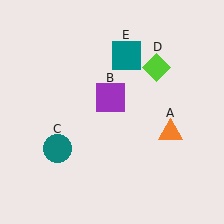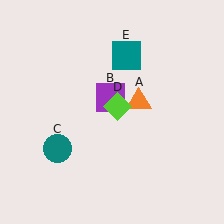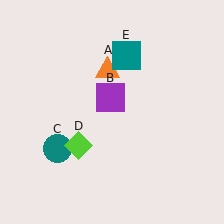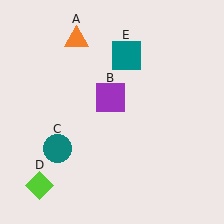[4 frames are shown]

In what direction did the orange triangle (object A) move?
The orange triangle (object A) moved up and to the left.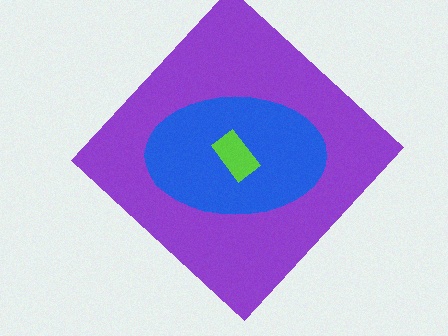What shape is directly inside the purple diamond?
The blue ellipse.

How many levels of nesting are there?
3.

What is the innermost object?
The lime rectangle.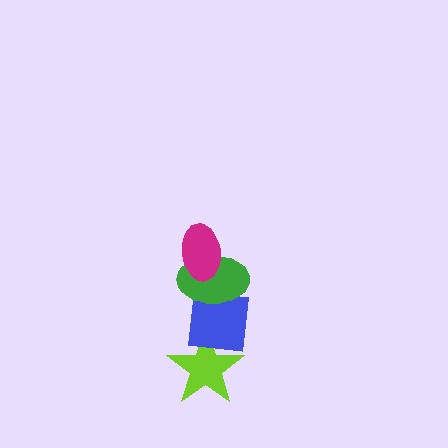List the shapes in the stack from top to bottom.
From top to bottom: the magenta ellipse, the green ellipse, the blue square, the lime star.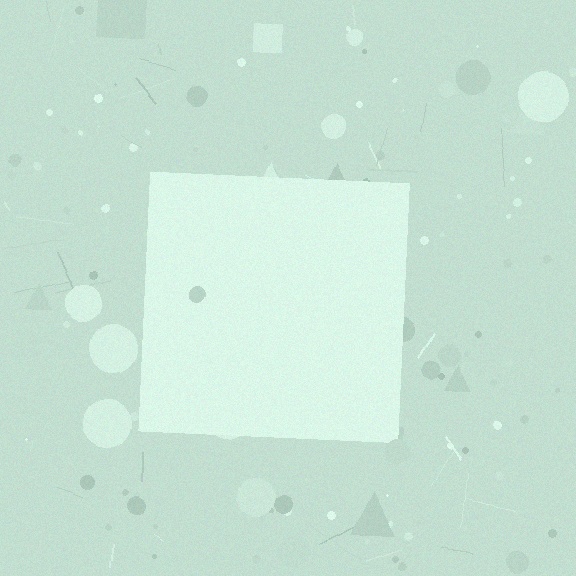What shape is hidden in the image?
A square is hidden in the image.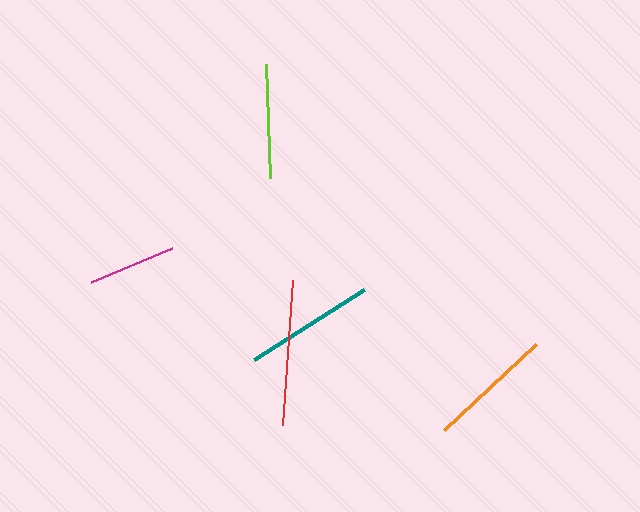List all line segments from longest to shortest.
From longest to shortest: red, teal, orange, lime, magenta.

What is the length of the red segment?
The red segment is approximately 146 pixels long.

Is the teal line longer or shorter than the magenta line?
The teal line is longer than the magenta line.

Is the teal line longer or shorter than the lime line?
The teal line is longer than the lime line.